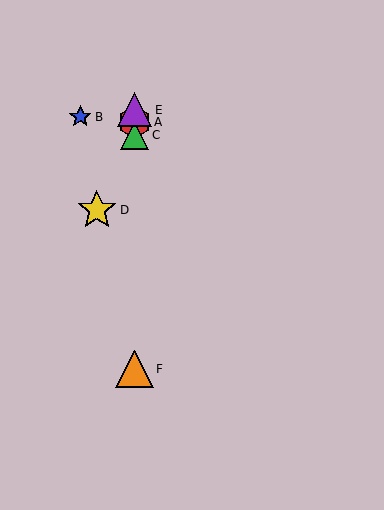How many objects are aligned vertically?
4 objects (A, C, E, F) are aligned vertically.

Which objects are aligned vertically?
Objects A, C, E, F are aligned vertically.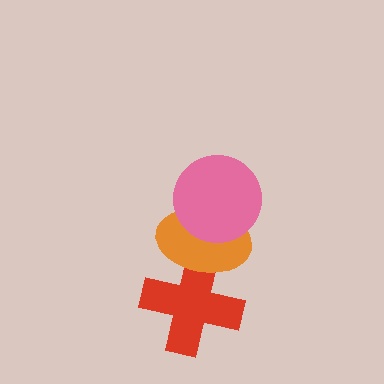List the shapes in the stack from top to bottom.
From top to bottom: the pink circle, the orange ellipse, the red cross.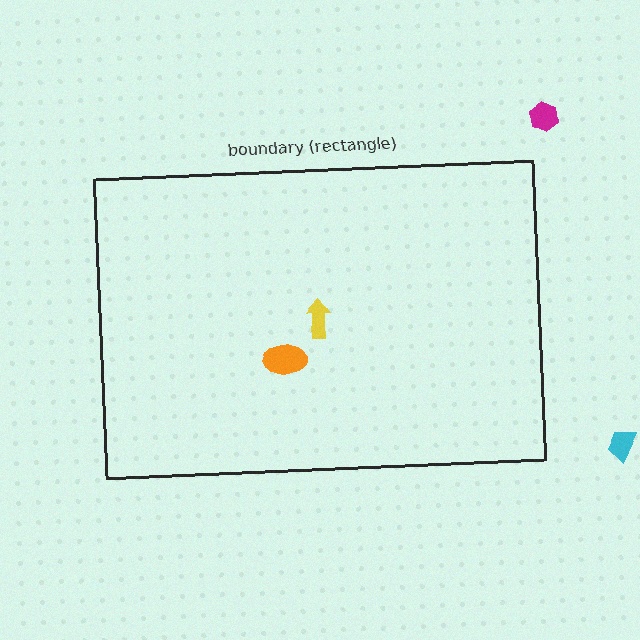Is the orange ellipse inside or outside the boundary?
Inside.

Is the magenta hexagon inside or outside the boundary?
Outside.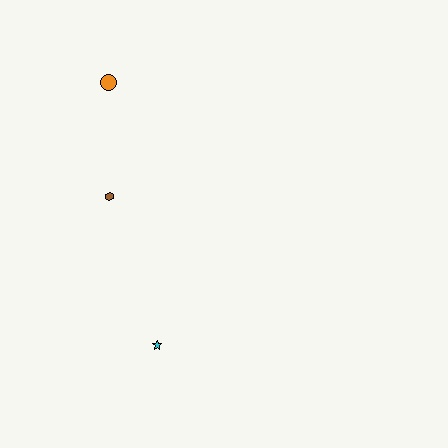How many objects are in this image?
There are 3 objects.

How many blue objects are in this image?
There are no blue objects.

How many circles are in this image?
There is 1 circle.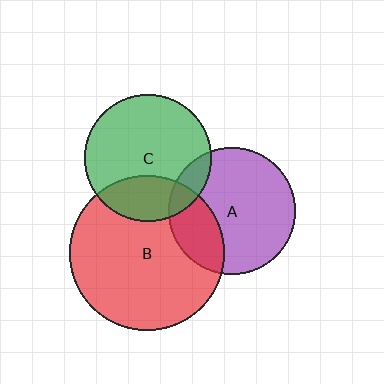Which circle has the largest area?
Circle B (red).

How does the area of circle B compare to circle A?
Approximately 1.5 times.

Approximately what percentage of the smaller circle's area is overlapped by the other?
Approximately 25%.